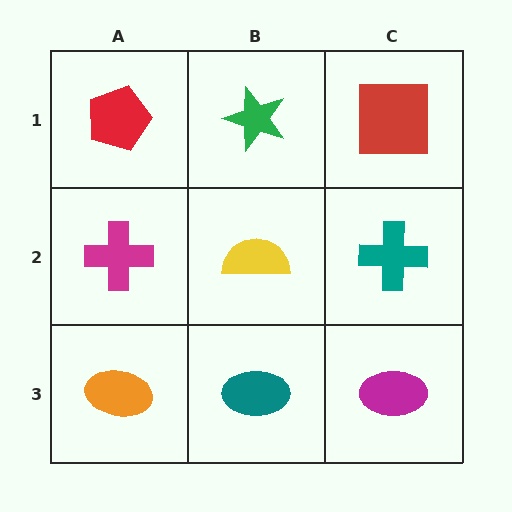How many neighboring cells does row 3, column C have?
2.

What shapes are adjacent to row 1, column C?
A teal cross (row 2, column C), a green star (row 1, column B).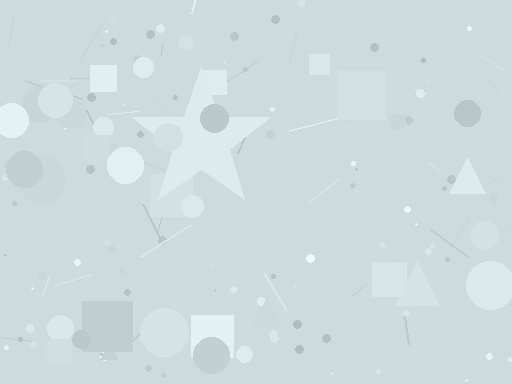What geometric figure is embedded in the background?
A star is embedded in the background.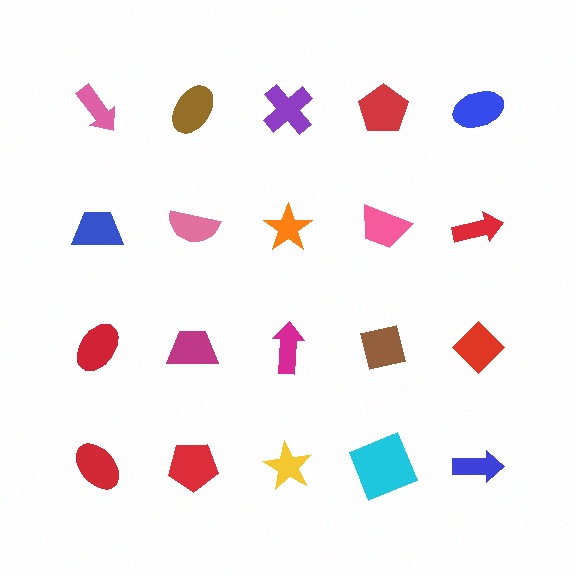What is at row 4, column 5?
A blue arrow.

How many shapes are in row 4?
5 shapes.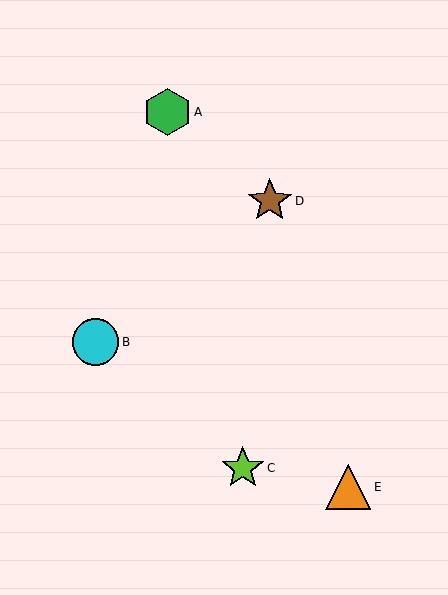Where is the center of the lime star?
The center of the lime star is at (243, 468).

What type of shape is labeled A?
Shape A is a green hexagon.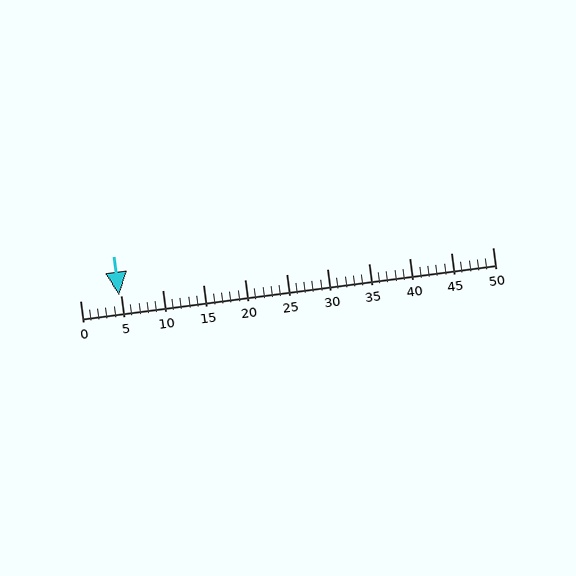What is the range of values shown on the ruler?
The ruler shows values from 0 to 50.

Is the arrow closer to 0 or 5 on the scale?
The arrow is closer to 5.